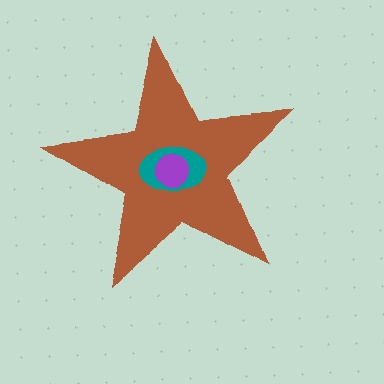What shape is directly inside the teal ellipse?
The purple circle.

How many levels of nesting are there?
3.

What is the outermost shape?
The brown star.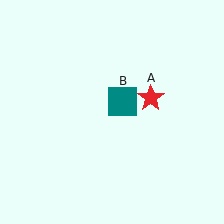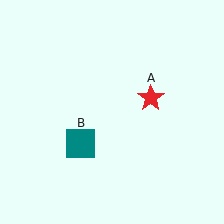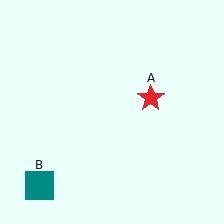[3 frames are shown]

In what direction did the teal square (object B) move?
The teal square (object B) moved down and to the left.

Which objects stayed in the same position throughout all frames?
Red star (object A) remained stationary.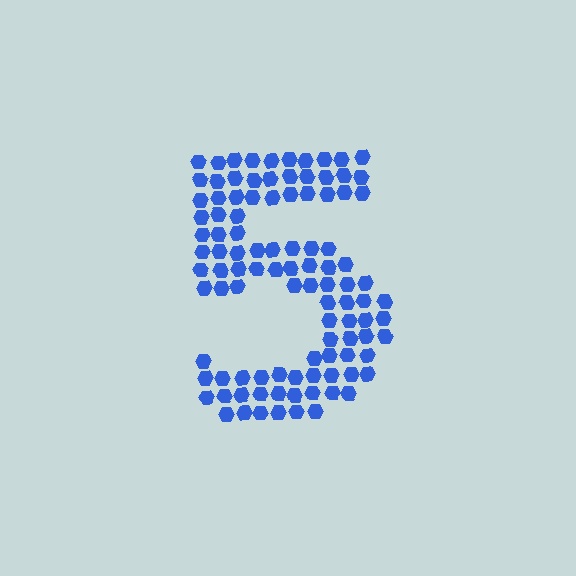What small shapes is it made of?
It is made of small hexagons.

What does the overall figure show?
The overall figure shows the digit 5.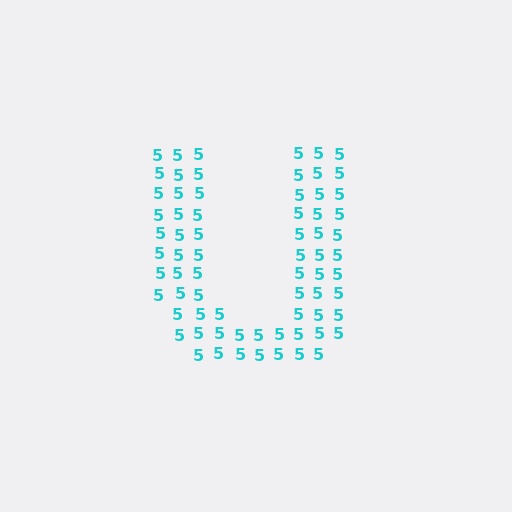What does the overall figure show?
The overall figure shows the letter U.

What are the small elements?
The small elements are digit 5's.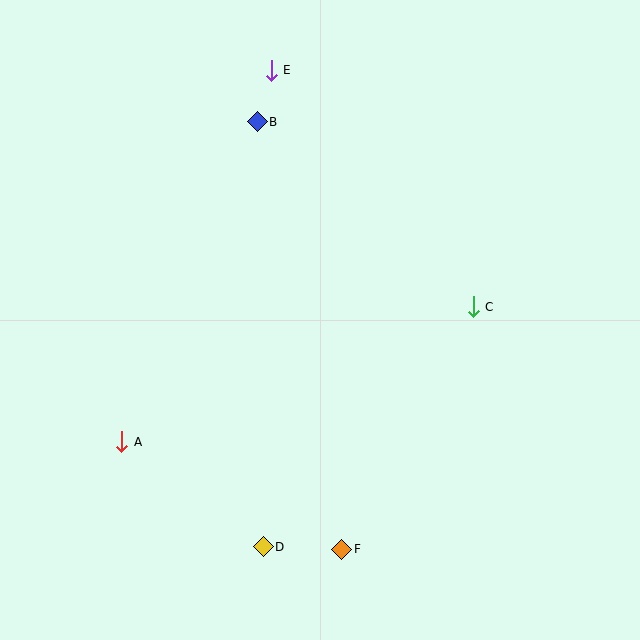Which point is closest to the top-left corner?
Point E is closest to the top-left corner.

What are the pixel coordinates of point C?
Point C is at (473, 307).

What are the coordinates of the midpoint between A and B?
The midpoint between A and B is at (189, 282).